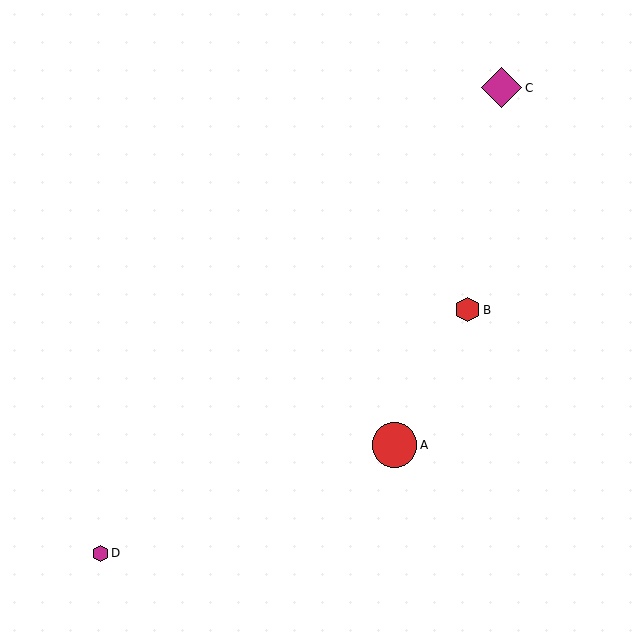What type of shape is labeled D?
Shape D is a magenta hexagon.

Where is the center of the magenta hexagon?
The center of the magenta hexagon is at (100, 553).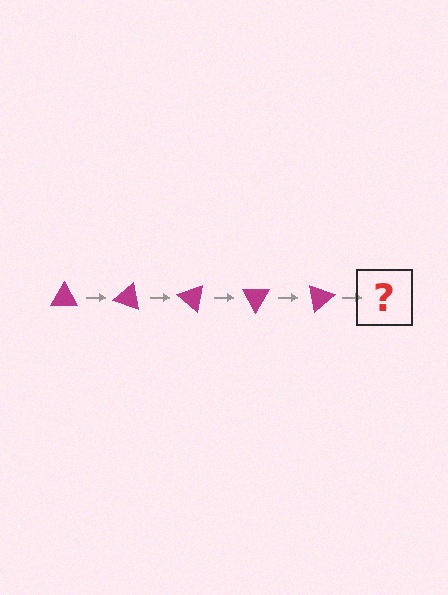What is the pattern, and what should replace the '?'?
The pattern is that the triangle rotates 20 degrees each step. The '?' should be a magenta triangle rotated 100 degrees.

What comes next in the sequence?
The next element should be a magenta triangle rotated 100 degrees.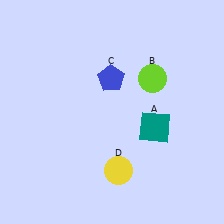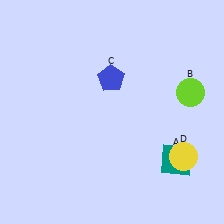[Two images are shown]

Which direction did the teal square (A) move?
The teal square (A) moved down.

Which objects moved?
The objects that moved are: the teal square (A), the lime circle (B), the yellow circle (D).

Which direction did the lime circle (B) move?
The lime circle (B) moved right.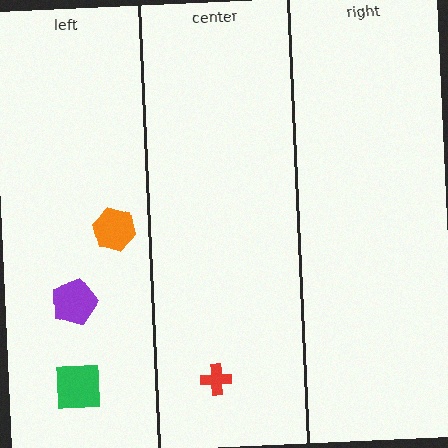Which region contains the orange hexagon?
The left region.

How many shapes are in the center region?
1.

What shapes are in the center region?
The red cross.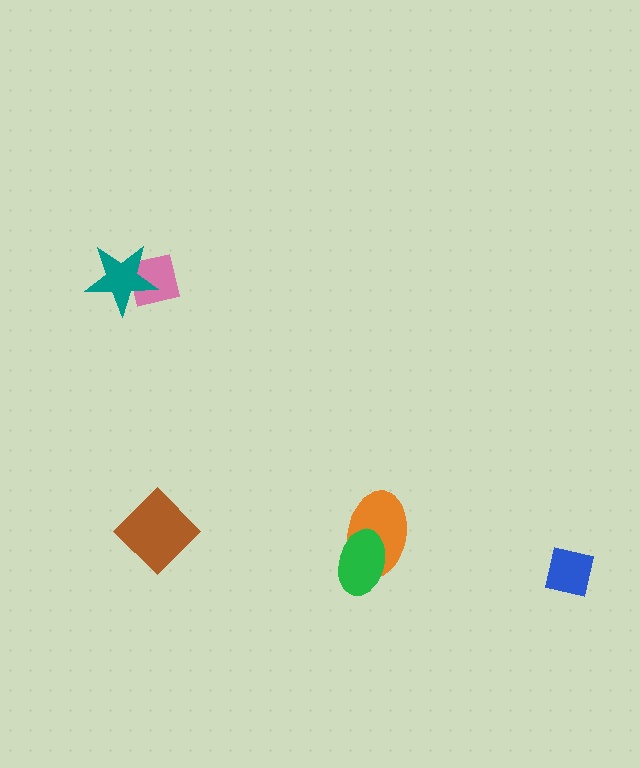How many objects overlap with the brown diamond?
0 objects overlap with the brown diamond.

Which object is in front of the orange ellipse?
The green ellipse is in front of the orange ellipse.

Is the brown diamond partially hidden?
No, no other shape covers it.